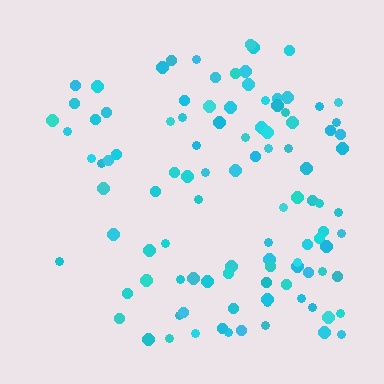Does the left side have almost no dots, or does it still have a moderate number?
Still a moderate number, just noticeably fewer than the right.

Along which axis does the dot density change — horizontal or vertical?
Horizontal.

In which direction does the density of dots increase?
From left to right, with the right side densest.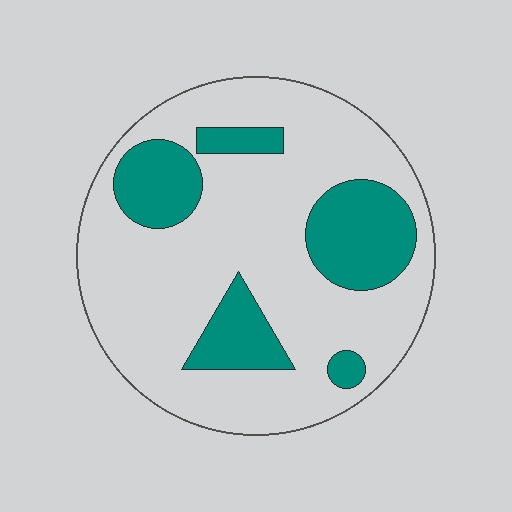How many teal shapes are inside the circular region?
5.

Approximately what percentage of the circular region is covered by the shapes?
Approximately 25%.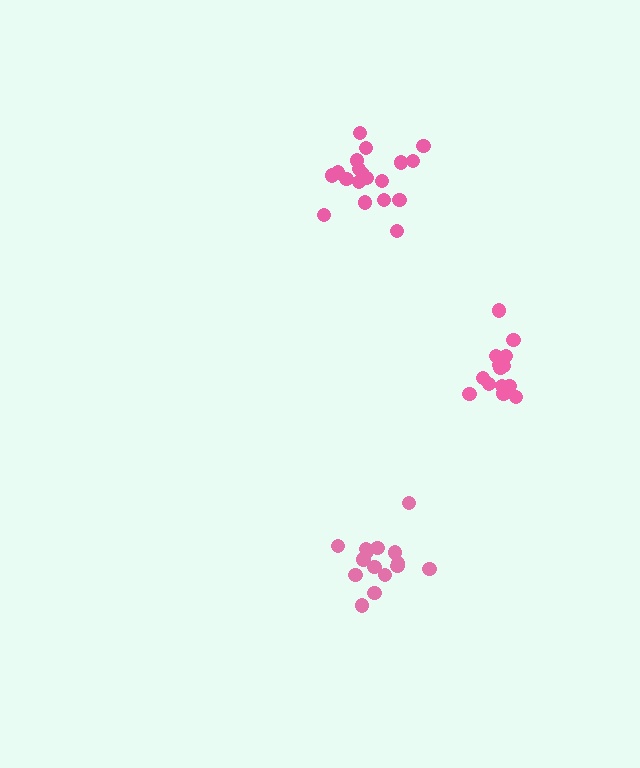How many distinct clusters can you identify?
There are 3 distinct clusters.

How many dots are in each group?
Group 1: 20 dots, Group 2: 15 dots, Group 3: 15 dots (50 total).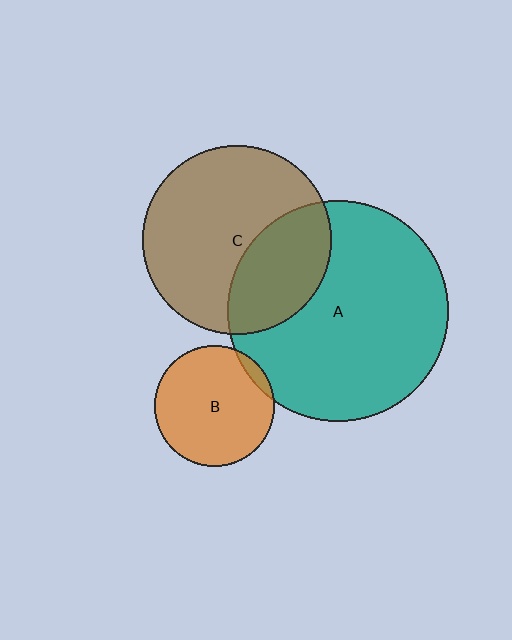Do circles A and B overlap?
Yes.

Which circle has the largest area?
Circle A (teal).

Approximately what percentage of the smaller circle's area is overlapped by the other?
Approximately 5%.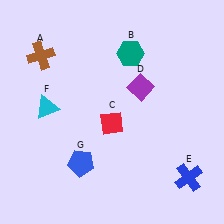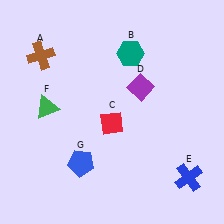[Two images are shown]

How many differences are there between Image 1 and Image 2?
There is 1 difference between the two images.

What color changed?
The triangle (F) changed from cyan in Image 1 to green in Image 2.